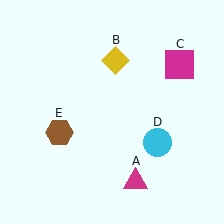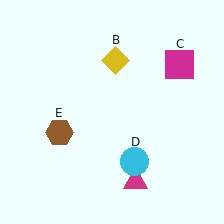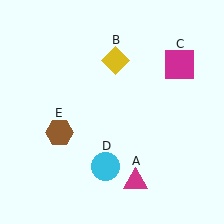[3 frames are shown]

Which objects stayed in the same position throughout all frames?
Magenta triangle (object A) and yellow diamond (object B) and magenta square (object C) and brown hexagon (object E) remained stationary.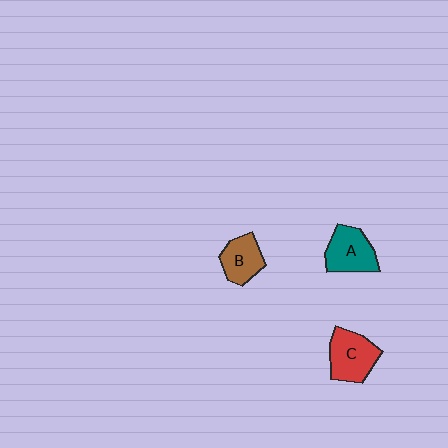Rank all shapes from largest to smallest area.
From largest to smallest: C (red), A (teal), B (brown).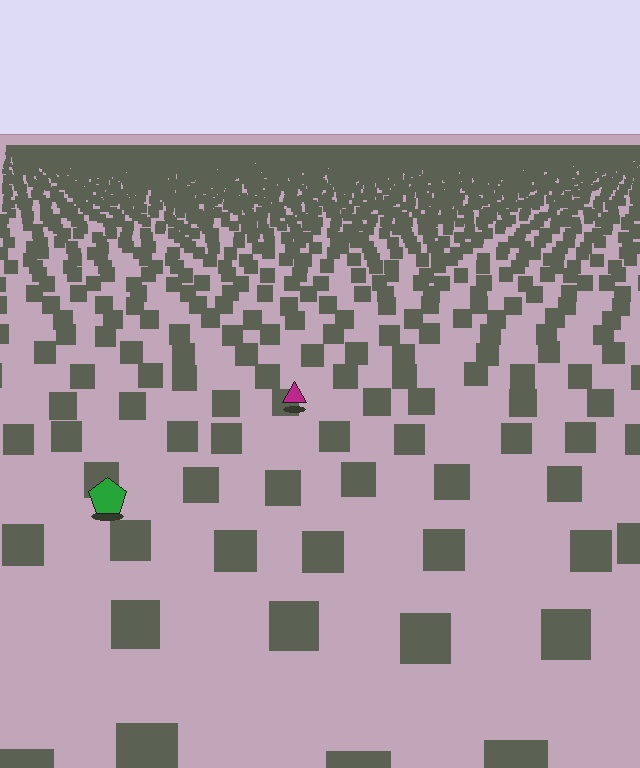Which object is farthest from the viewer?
The magenta triangle is farthest from the viewer. It appears smaller and the ground texture around it is denser.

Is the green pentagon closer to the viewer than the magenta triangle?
Yes. The green pentagon is closer — you can tell from the texture gradient: the ground texture is coarser near it.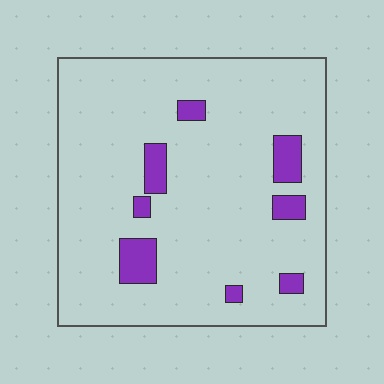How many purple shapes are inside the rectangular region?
8.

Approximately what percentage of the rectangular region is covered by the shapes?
Approximately 10%.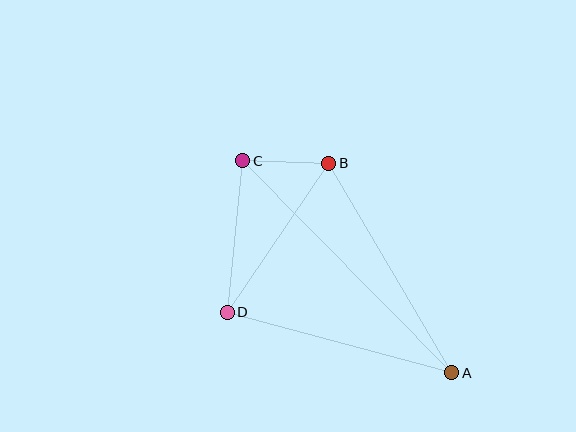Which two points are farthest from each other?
Points A and C are farthest from each other.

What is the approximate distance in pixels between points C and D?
The distance between C and D is approximately 152 pixels.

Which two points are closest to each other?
Points B and C are closest to each other.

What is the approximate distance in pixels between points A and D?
The distance between A and D is approximately 233 pixels.